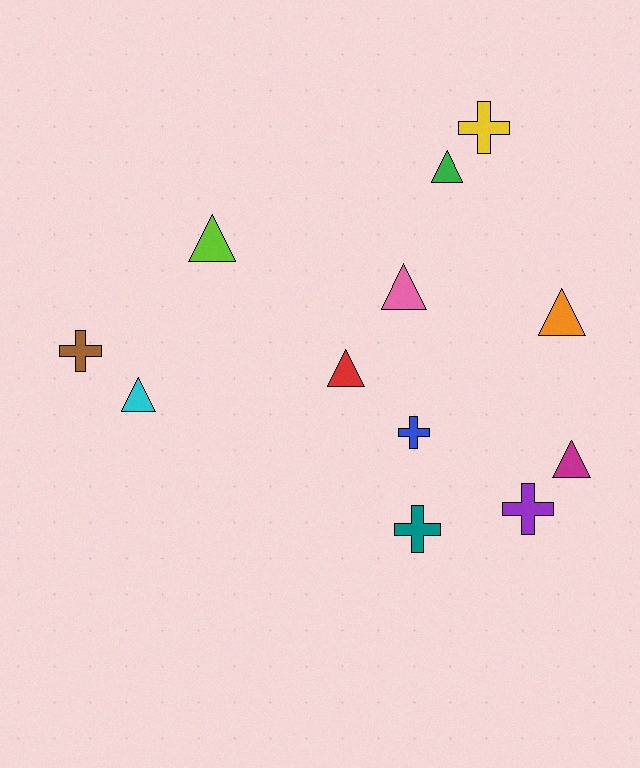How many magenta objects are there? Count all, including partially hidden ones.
There is 1 magenta object.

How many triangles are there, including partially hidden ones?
There are 7 triangles.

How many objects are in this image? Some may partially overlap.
There are 12 objects.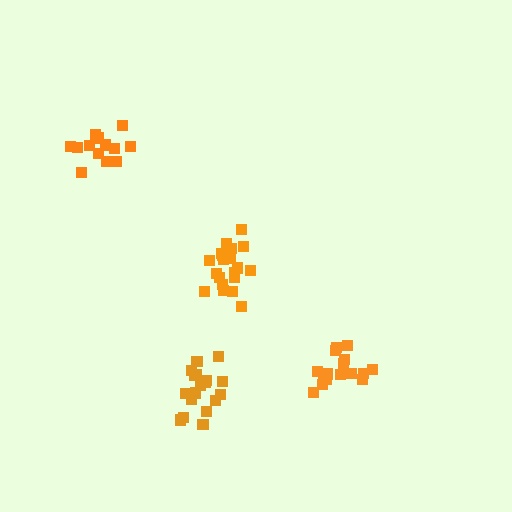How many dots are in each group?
Group 1: 15 dots, Group 2: 19 dots, Group 3: 21 dots, Group 4: 17 dots (72 total).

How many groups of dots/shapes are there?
There are 4 groups.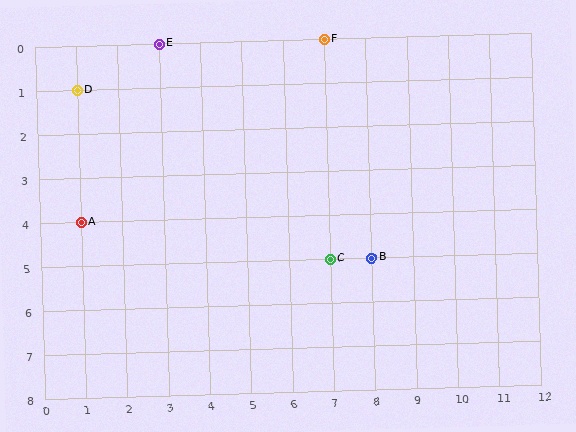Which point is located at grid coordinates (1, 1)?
Point D is at (1, 1).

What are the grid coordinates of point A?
Point A is at grid coordinates (1, 4).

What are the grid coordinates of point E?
Point E is at grid coordinates (3, 0).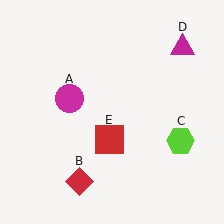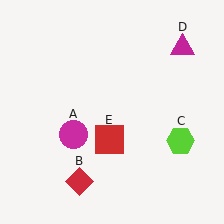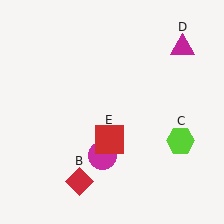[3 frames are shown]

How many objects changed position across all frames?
1 object changed position: magenta circle (object A).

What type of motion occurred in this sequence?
The magenta circle (object A) rotated counterclockwise around the center of the scene.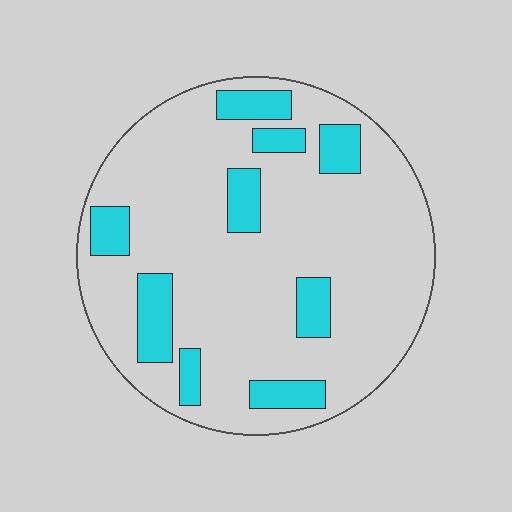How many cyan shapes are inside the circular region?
9.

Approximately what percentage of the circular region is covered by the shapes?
Approximately 20%.